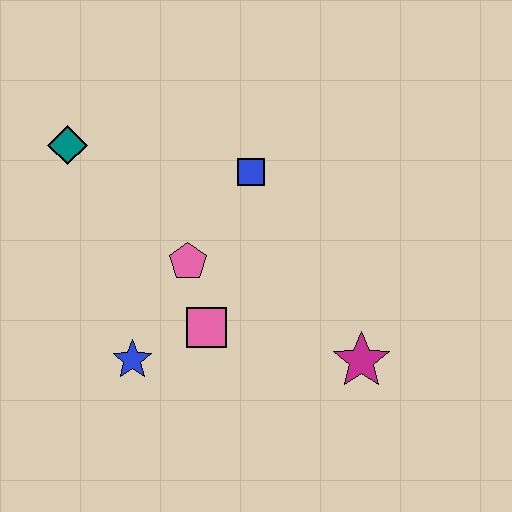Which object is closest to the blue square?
The pink pentagon is closest to the blue square.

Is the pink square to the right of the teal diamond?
Yes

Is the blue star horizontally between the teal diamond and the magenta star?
Yes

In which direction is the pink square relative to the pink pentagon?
The pink square is below the pink pentagon.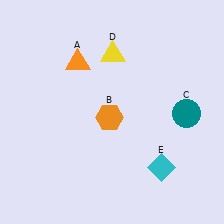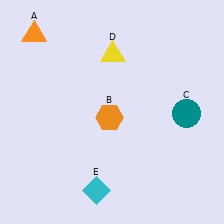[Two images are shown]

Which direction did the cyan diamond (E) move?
The cyan diamond (E) moved left.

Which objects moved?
The objects that moved are: the orange triangle (A), the cyan diamond (E).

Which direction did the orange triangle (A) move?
The orange triangle (A) moved left.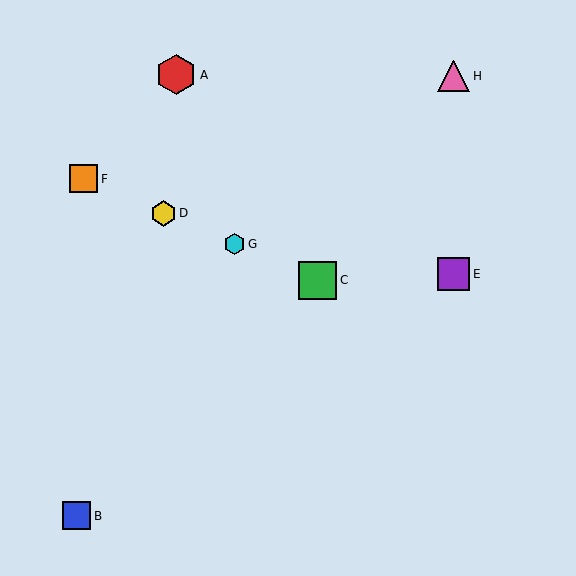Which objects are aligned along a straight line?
Objects C, D, F, G are aligned along a straight line.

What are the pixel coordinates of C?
Object C is at (317, 280).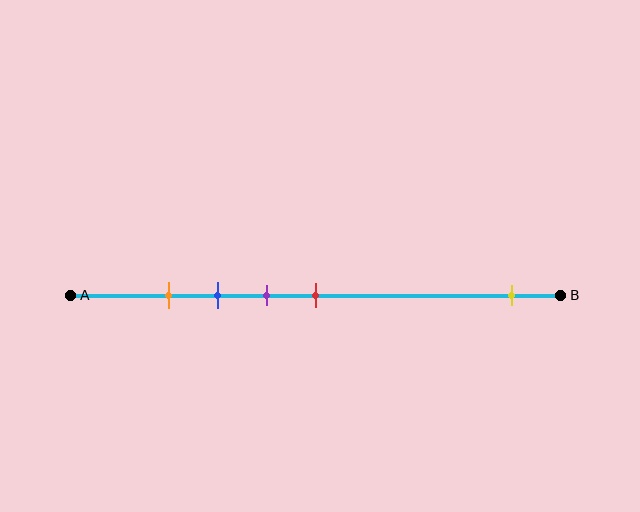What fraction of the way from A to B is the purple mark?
The purple mark is approximately 40% (0.4) of the way from A to B.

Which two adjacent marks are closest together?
The orange and blue marks are the closest adjacent pair.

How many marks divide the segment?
There are 5 marks dividing the segment.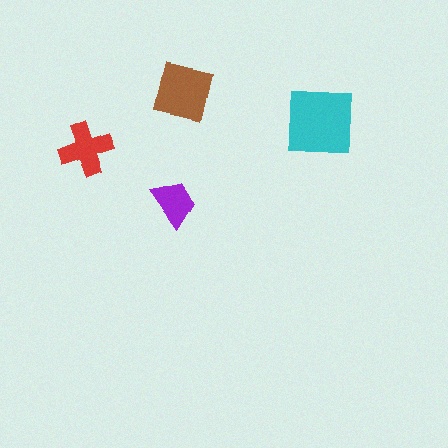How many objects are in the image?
There are 4 objects in the image.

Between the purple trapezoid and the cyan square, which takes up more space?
The cyan square.